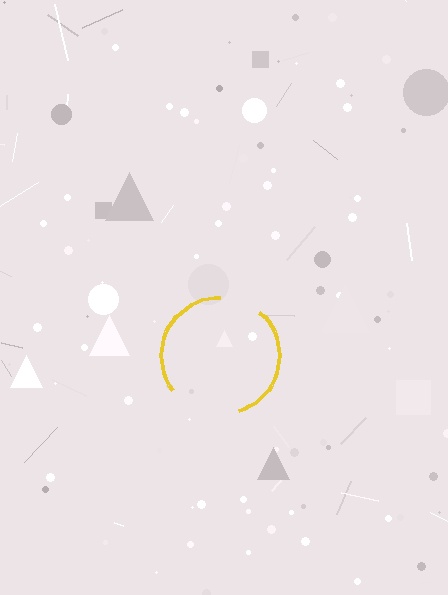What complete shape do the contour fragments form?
The contour fragments form a circle.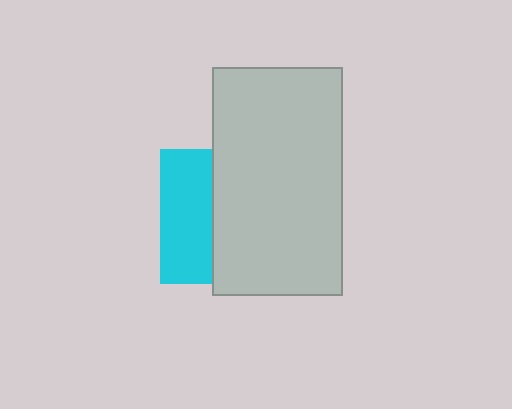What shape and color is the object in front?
The object in front is a light gray rectangle.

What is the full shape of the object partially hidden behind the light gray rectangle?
The partially hidden object is a cyan square.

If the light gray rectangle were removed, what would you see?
You would see the complete cyan square.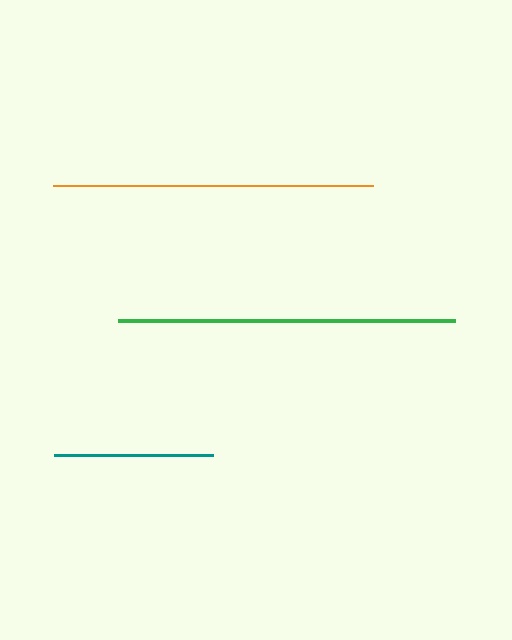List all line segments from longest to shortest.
From longest to shortest: green, orange, teal.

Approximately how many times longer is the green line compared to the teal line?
The green line is approximately 2.1 times the length of the teal line.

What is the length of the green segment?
The green segment is approximately 337 pixels long.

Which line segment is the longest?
The green line is the longest at approximately 337 pixels.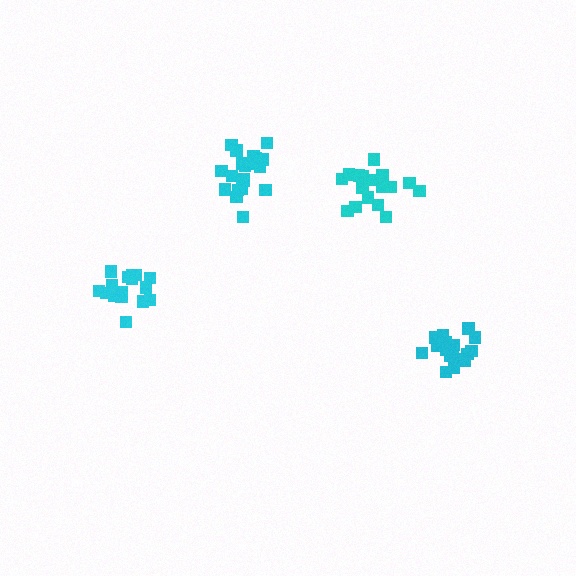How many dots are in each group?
Group 1: 16 dots, Group 2: 18 dots, Group 3: 20 dots, Group 4: 17 dots (71 total).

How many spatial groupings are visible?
There are 4 spatial groupings.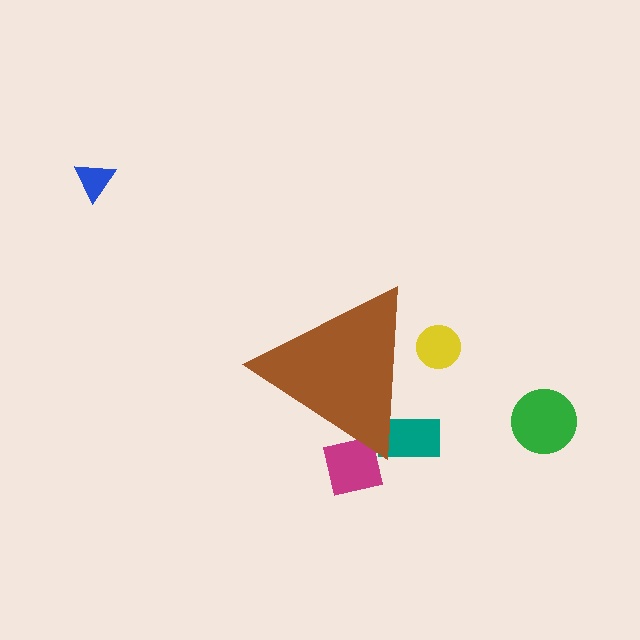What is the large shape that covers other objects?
A brown triangle.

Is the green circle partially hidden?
No, the green circle is fully visible.